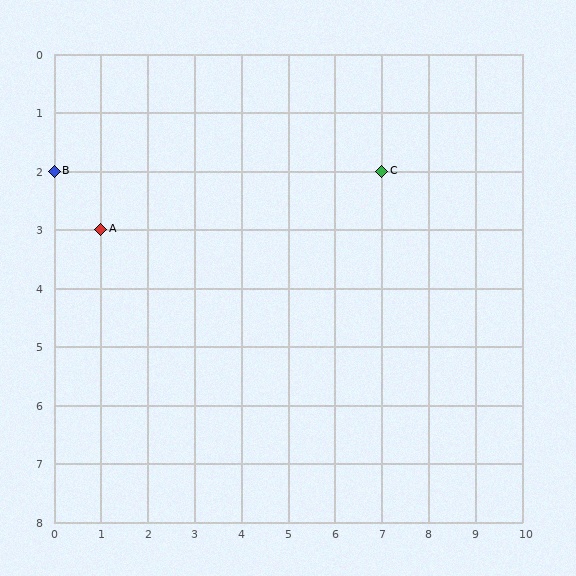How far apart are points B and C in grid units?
Points B and C are 7 columns apart.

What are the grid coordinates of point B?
Point B is at grid coordinates (0, 2).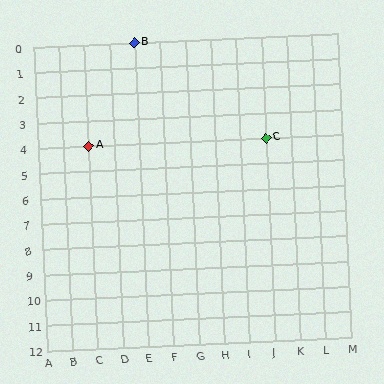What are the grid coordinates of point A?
Point A is at grid coordinates (C, 4).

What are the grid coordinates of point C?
Point C is at grid coordinates (J, 4).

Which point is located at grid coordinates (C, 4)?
Point A is at (C, 4).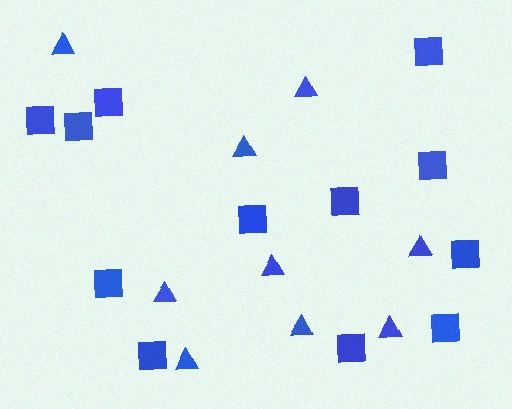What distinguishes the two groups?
There are 2 groups: one group of squares (12) and one group of triangles (9).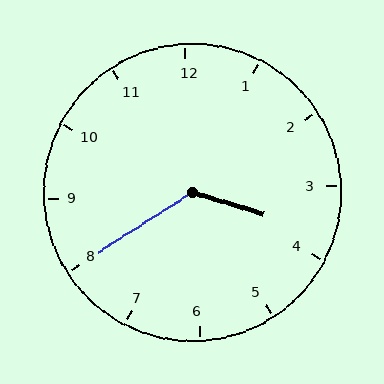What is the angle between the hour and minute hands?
Approximately 130 degrees.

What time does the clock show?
3:40.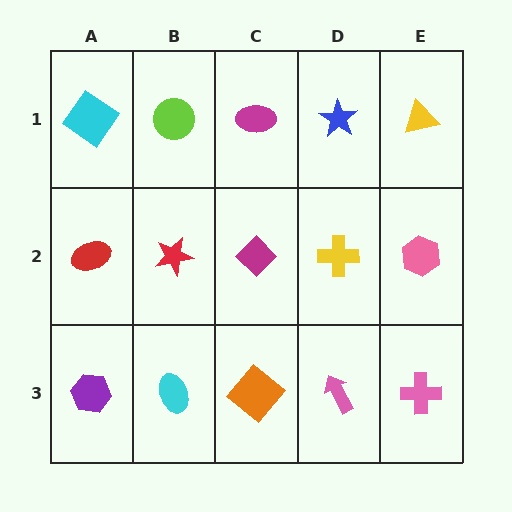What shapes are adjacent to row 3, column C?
A magenta diamond (row 2, column C), a cyan ellipse (row 3, column B), a pink arrow (row 3, column D).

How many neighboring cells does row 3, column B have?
3.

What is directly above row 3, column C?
A magenta diamond.